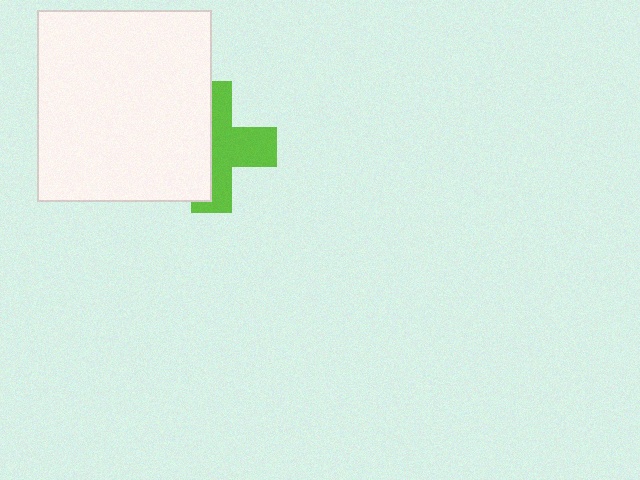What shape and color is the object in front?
The object in front is a white rectangle.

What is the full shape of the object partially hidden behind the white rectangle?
The partially hidden object is a lime cross.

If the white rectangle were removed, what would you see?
You would see the complete lime cross.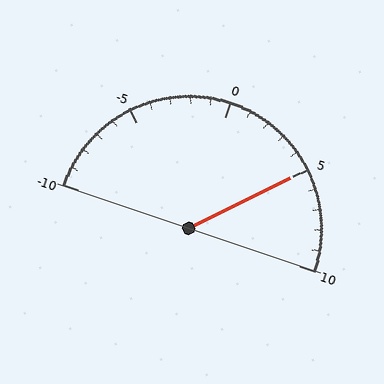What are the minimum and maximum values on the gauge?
The gauge ranges from -10 to 10.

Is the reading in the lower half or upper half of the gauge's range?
The reading is in the upper half of the range (-10 to 10).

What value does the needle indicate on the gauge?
The needle indicates approximately 5.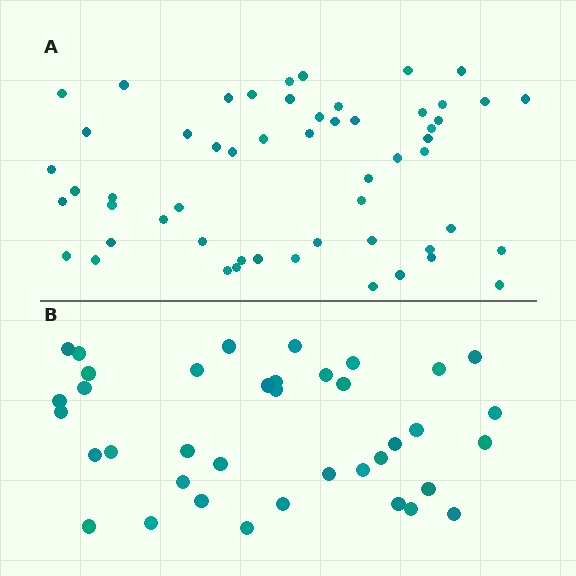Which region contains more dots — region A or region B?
Region A (the top region) has more dots.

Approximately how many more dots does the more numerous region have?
Region A has approximately 15 more dots than region B.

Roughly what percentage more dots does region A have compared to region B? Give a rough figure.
About 45% more.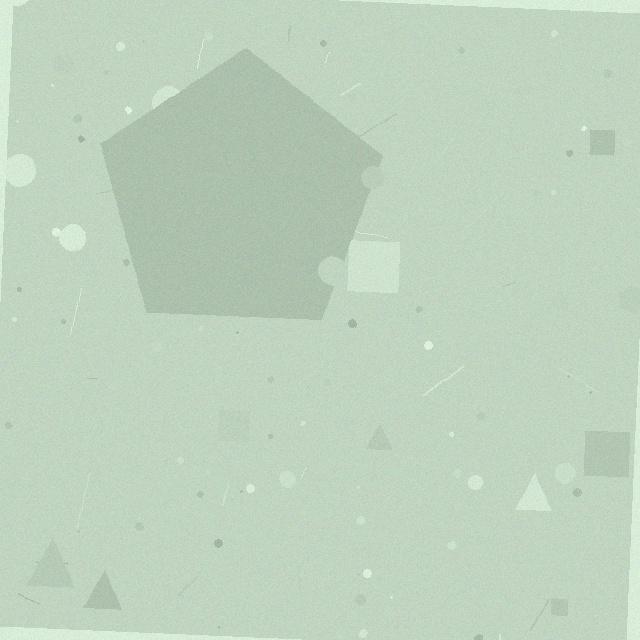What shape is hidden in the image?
A pentagon is hidden in the image.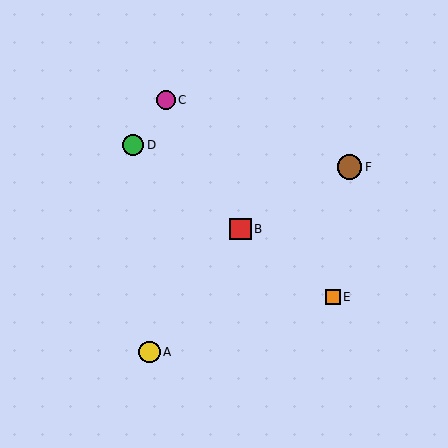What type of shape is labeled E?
Shape E is an orange square.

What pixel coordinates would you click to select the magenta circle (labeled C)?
Click at (166, 100) to select the magenta circle C.